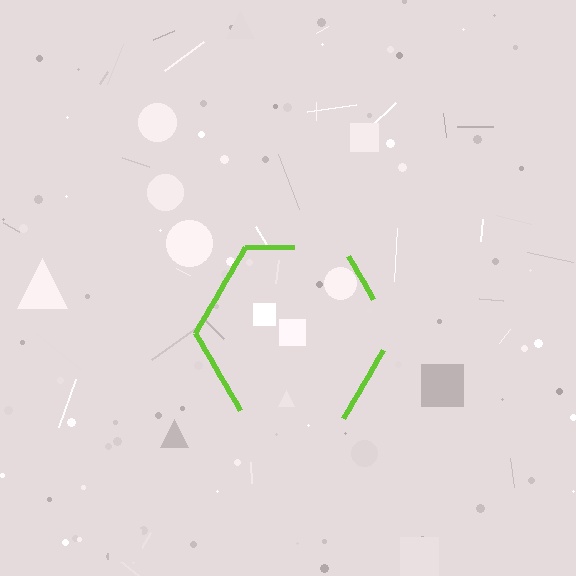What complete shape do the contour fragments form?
The contour fragments form a hexagon.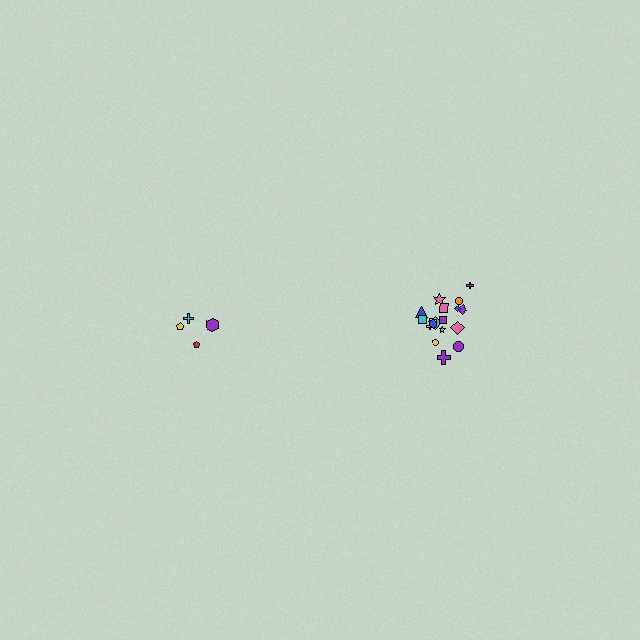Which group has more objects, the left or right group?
The right group.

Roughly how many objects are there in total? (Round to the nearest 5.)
Roughly 20 objects in total.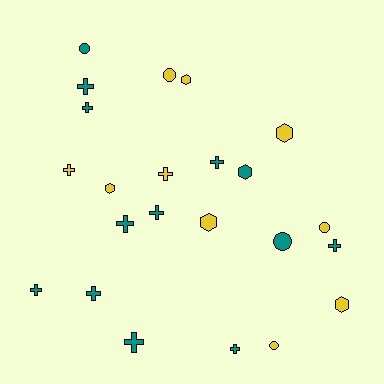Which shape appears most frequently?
Cross, with 12 objects.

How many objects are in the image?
There are 23 objects.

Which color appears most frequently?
Teal, with 13 objects.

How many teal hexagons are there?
There is 1 teal hexagon.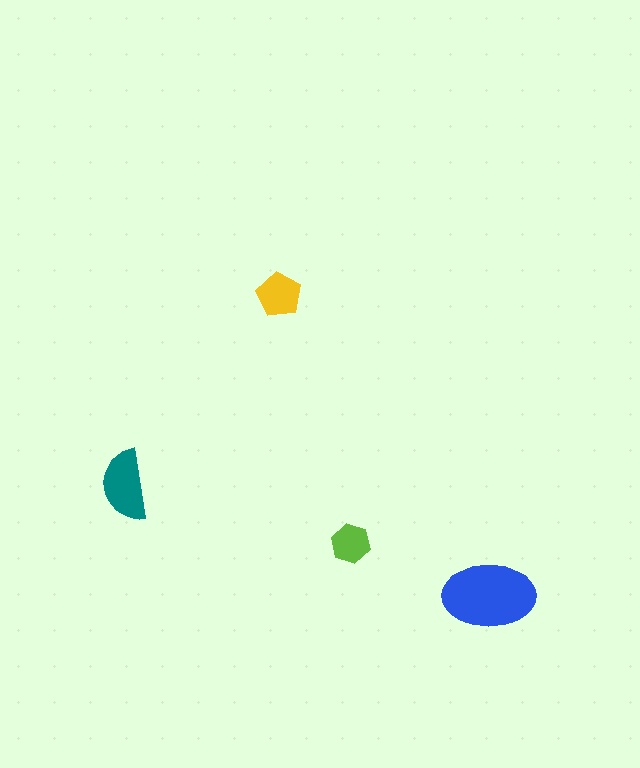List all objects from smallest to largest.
The lime hexagon, the yellow pentagon, the teal semicircle, the blue ellipse.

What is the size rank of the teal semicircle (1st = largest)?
2nd.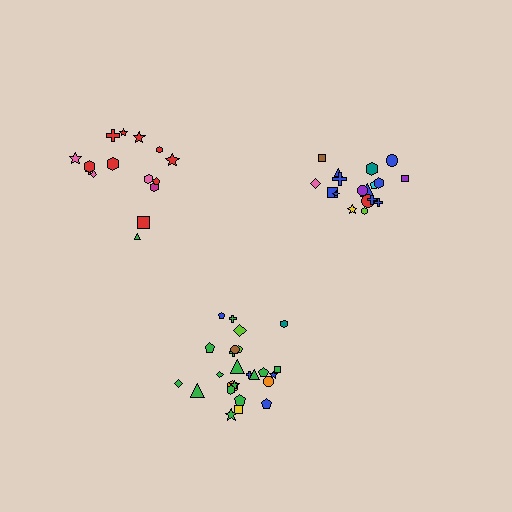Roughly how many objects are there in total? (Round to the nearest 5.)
Roughly 60 objects in total.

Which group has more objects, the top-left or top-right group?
The top-right group.